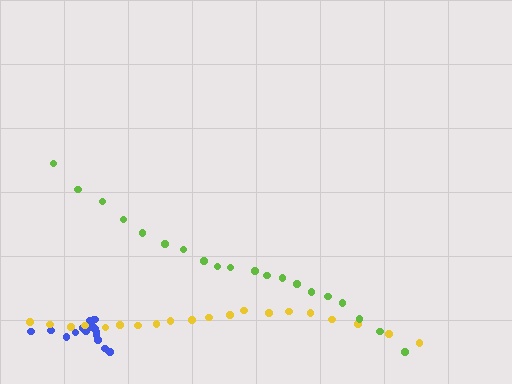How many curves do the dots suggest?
There are 3 distinct paths.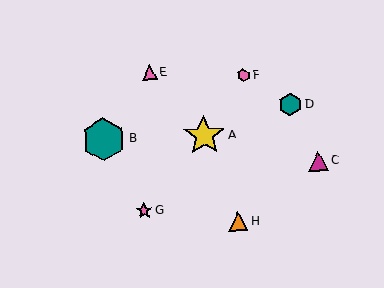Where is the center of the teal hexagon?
The center of the teal hexagon is at (104, 139).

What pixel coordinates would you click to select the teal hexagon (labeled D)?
Click at (290, 104) to select the teal hexagon D.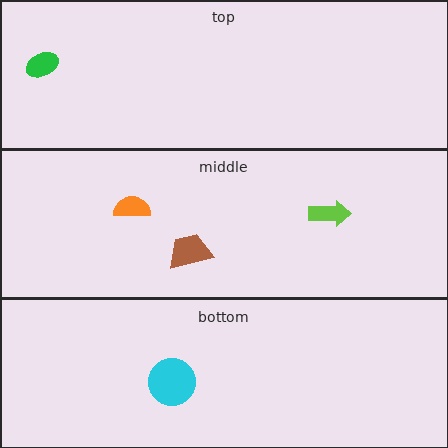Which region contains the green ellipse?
The top region.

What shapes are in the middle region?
The lime arrow, the brown trapezoid, the orange semicircle.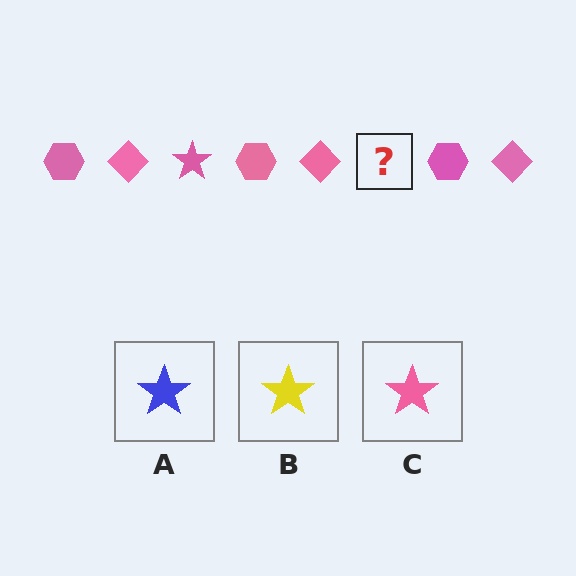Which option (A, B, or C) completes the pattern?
C.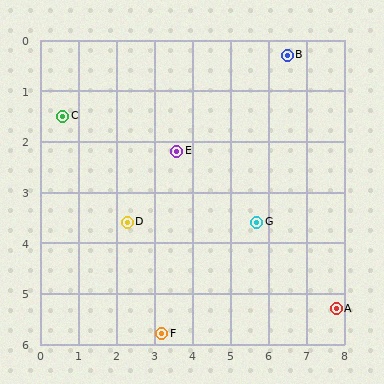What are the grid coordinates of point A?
Point A is at approximately (7.8, 5.3).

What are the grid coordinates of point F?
Point F is at approximately (3.2, 5.8).